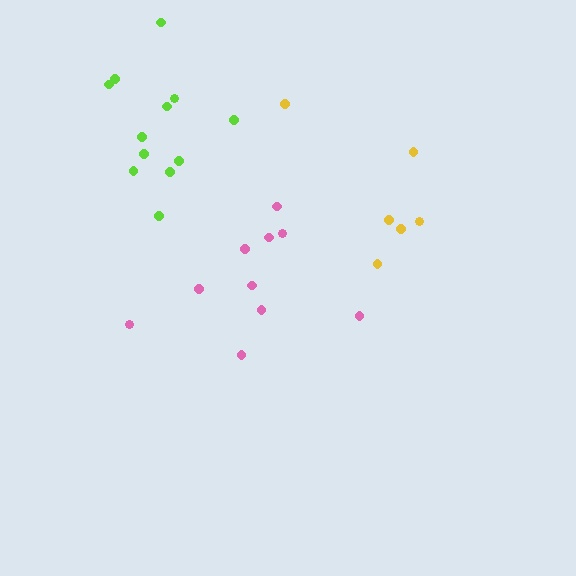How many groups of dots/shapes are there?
There are 3 groups.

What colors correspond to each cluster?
The clusters are colored: pink, lime, yellow.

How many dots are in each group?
Group 1: 10 dots, Group 2: 12 dots, Group 3: 6 dots (28 total).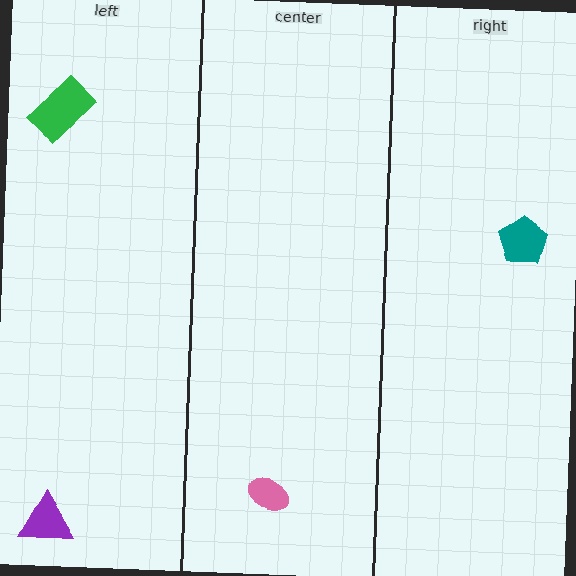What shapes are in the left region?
The purple triangle, the green rectangle.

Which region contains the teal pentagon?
The right region.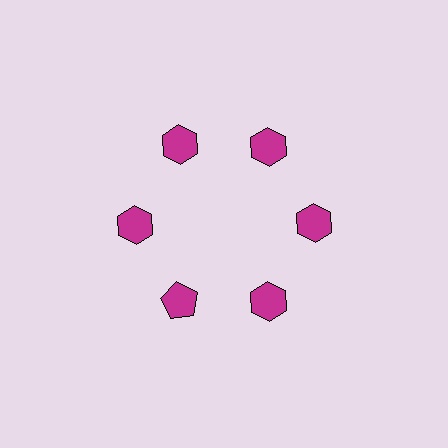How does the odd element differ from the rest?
It has a different shape: pentagon instead of hexagon.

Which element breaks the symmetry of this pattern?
The magenta pentagon at roughly the 7 o'clock position breaks the symmetry. All other shapes are magenta hexagons.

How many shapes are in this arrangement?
There are 6 shapes arranged in a ring pattern.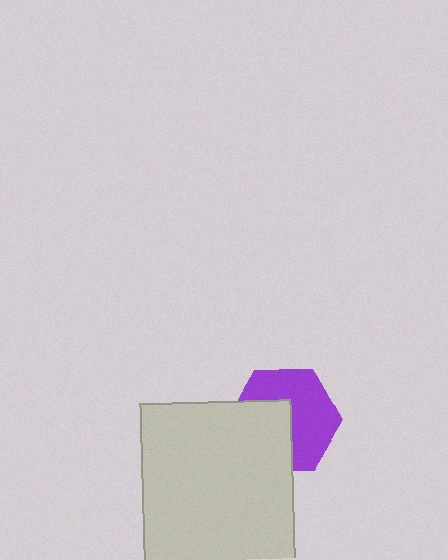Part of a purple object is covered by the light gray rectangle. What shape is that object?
It is a hexagon.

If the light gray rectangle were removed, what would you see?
You would see the complete purple hexagon.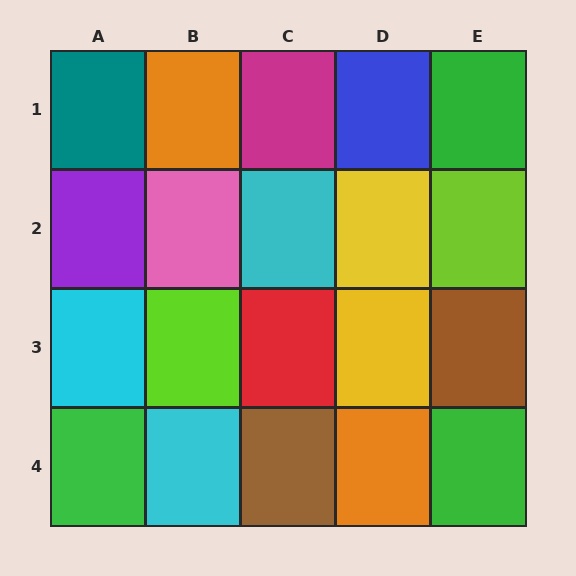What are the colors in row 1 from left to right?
Teal, orange, magenta, blue, green.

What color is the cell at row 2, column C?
Cyan.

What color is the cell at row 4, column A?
Green.